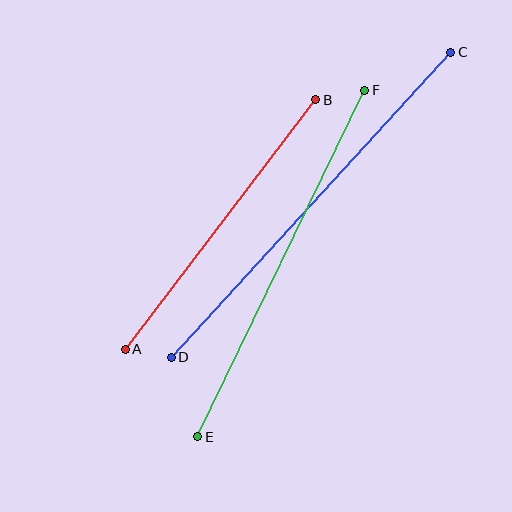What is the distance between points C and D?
The distance is approximately 414 pixels.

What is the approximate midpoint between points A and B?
The midpoint is at approximately (220, 224) pixels.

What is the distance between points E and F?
The distance is approximately 384 pixels.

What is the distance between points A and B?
The distance is approximately 314 pixels.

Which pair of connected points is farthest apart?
Points C and D are farthest apart.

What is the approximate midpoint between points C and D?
The midpoint is at approximately (311, 205) pixels.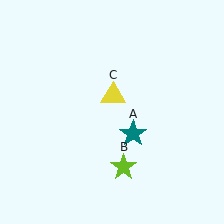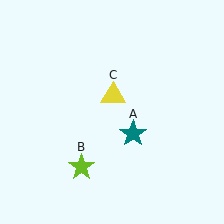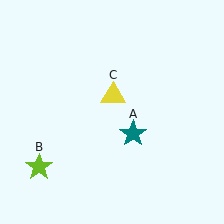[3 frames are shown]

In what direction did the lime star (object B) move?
The lime star (object B) moved left.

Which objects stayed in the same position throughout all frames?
Teal star (object A) and yellow triangle (object C) remained stationary.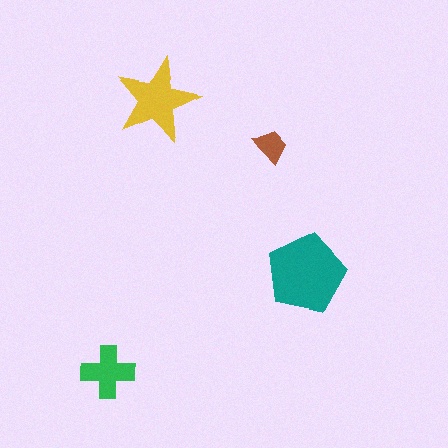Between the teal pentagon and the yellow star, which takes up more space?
The teal pentagon.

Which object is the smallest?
The brown trapezoid.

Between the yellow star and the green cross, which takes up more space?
The yellow star.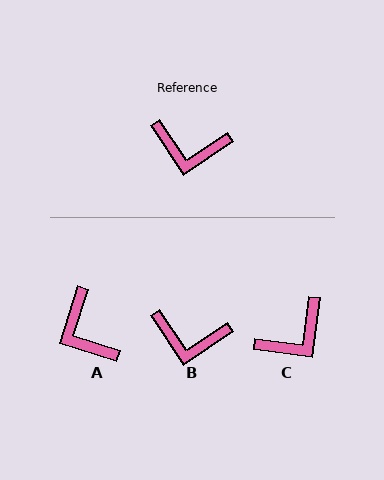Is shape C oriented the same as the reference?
No, it is off by about 49 degrees.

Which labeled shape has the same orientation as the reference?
B.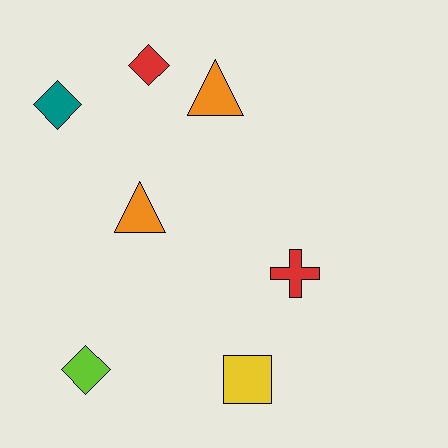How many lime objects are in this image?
There is 1 lime object.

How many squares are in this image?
There is 1 square.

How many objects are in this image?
There are 7 objects.